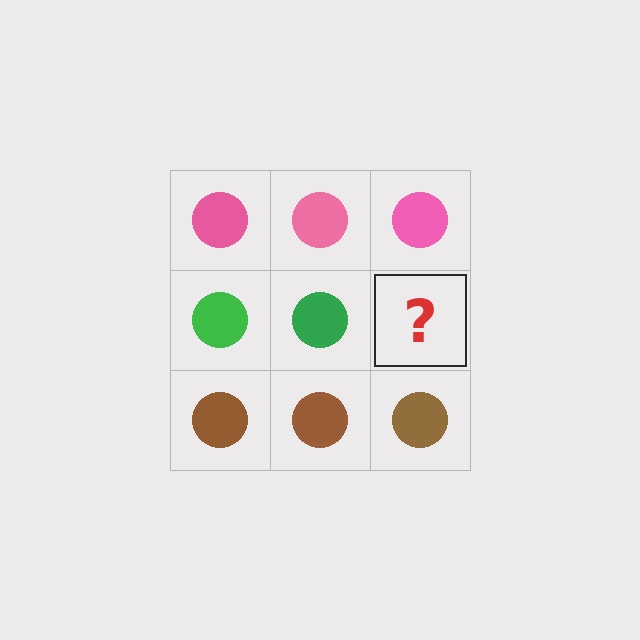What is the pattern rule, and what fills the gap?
The rule is that each row has a consistent color. The gap should be filled with a green circle.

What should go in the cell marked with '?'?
The missing cell should contain a green circle.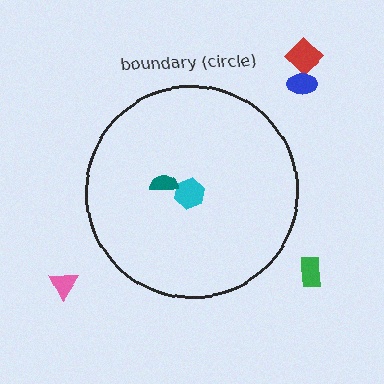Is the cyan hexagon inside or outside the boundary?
Inside.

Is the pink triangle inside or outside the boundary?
Outside.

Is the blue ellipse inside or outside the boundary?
Outside.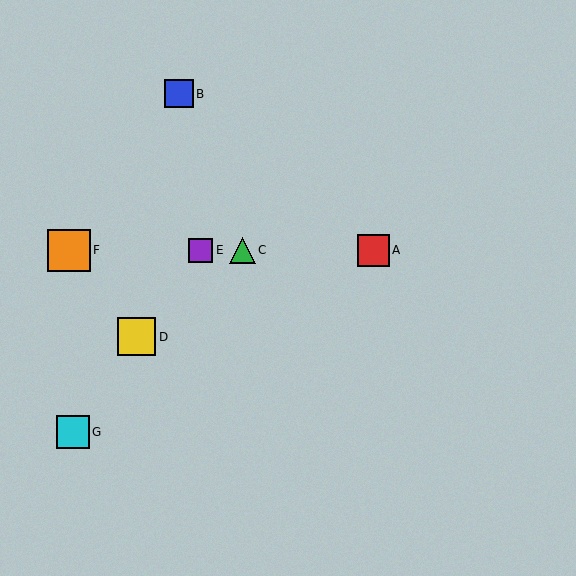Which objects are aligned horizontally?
Objects A, C, E, F are aligned horizontally.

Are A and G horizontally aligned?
No, A is at y≈250 and G is at y≈432.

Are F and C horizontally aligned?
Yes, both are at y≈250.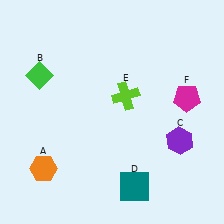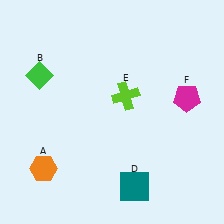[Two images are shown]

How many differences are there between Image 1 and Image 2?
There is 1 difference between the two images.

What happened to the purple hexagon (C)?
The purple hexagon (C) was removed in Image 2. It was in the bottom-right area of Image 1.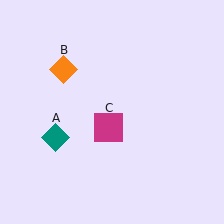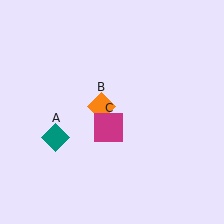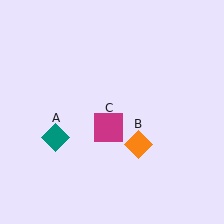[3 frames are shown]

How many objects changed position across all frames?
1 object changed position: orange diamond (object B).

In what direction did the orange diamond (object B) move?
The orange diamond (object B) moved down and to the right.